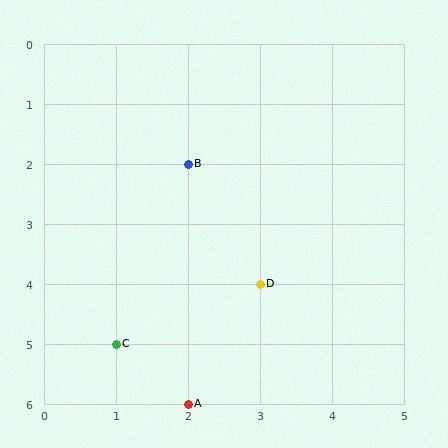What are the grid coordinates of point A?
Point A is at grid coordinates (2, 6).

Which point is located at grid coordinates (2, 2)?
Point B is at (2, 2).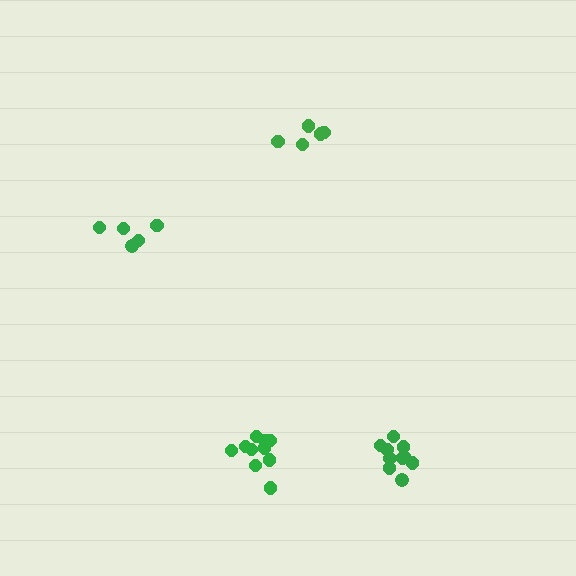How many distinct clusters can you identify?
There are 4 distinct clusters.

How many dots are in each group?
Group 1: 5 dots, Group 2: 10 dots, Group 3: 5 dots, Group 4: 10 dots (30 total).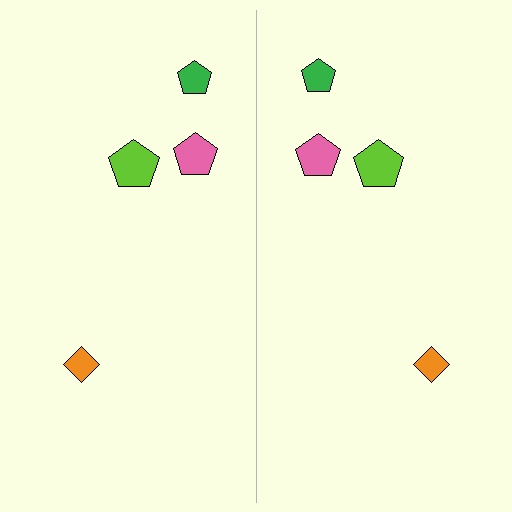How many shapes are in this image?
There are 8 shapes in this image.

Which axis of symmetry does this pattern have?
The pattern has a vertical axis of symmetry running through the center of the image.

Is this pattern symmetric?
Yes, this pattern has bilateral (reflection) symmetry.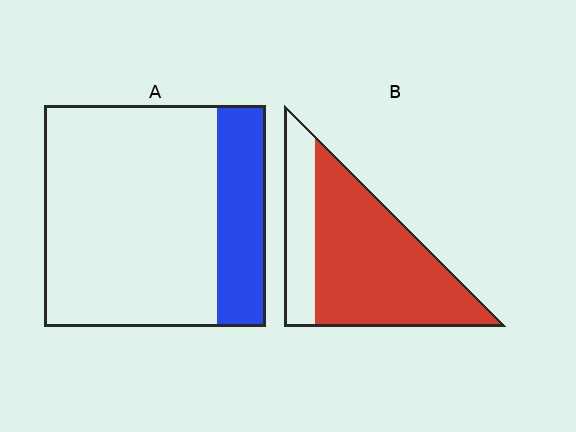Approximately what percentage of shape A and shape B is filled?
A is approximately 20% and B is approximately 75%.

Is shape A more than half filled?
No.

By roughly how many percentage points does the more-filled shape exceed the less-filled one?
By roughly 50 percentage points (B over A).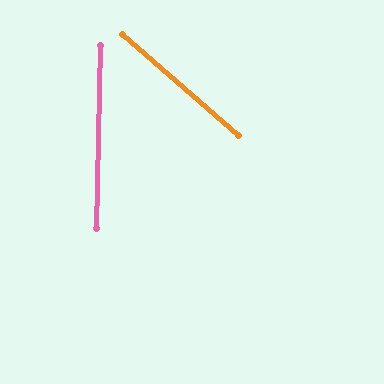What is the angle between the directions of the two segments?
Approximately 50 degrees.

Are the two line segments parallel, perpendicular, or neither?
Neither parallel nor perpendicular — they differ by about 50°.